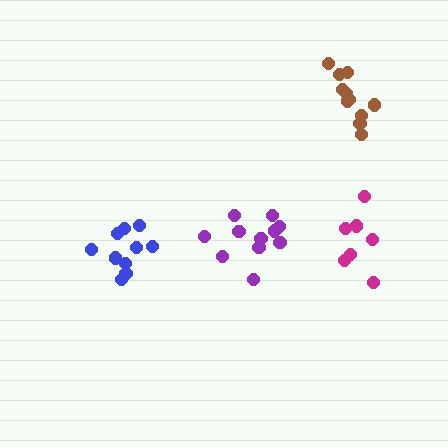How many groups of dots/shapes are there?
There are 4 groups.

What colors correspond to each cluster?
The clusters are colored: blue, magenta, purple, brown.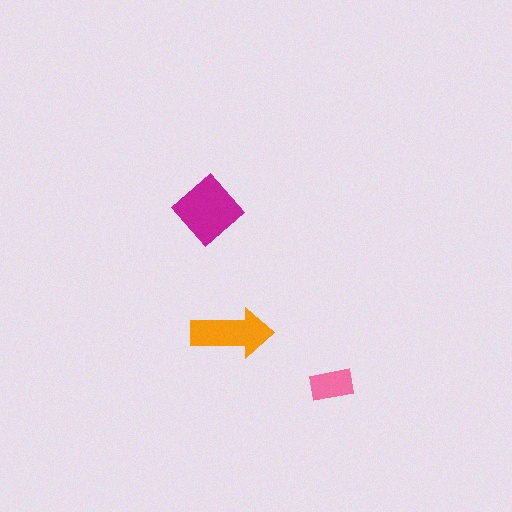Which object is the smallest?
The pink rectangle.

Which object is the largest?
The magenta diamond.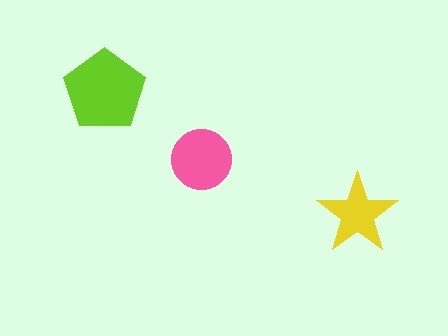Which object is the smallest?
The yellow star.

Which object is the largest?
The lime pentagon.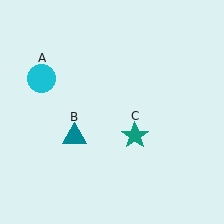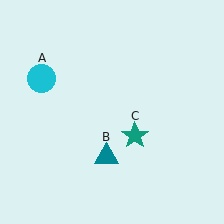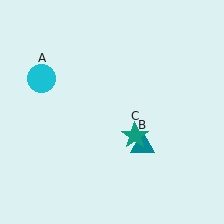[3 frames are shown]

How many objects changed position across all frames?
1 object changed position: teal triangle (object B).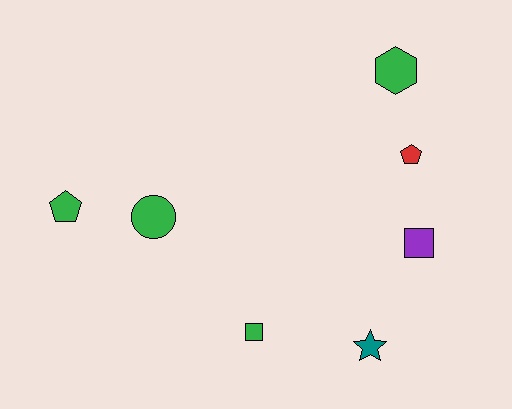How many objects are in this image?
There are 7 objects.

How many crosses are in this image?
There are no crosses.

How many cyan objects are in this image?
There are no cyan objects.